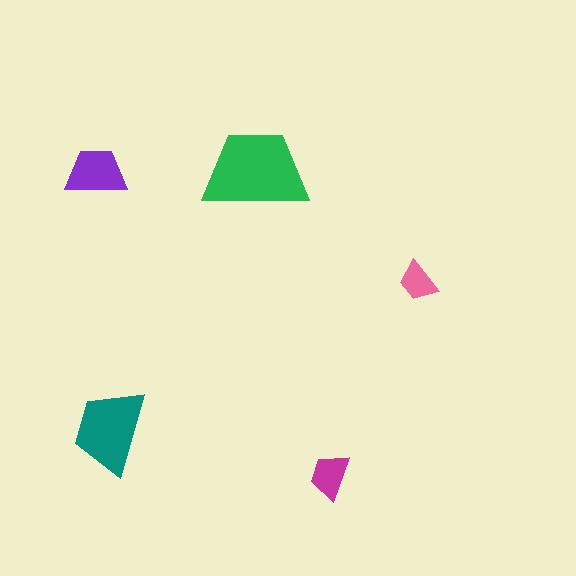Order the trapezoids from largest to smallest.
the green one, the teal one, the purple one, the magenta one, the pink one.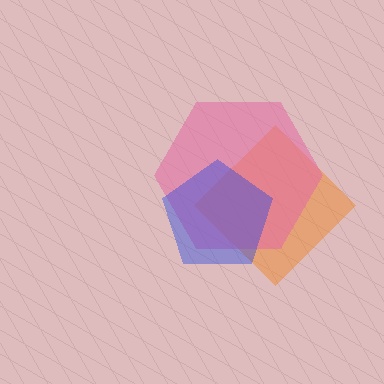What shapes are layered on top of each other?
The layered shapes are: an orange diamond, a pink hexagon, a blue pentagon.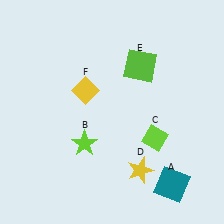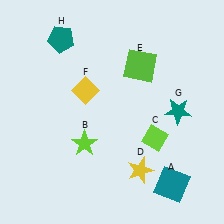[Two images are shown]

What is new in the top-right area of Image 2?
A teal star (G) was added in the top-right area of Image 2.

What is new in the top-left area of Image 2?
A teal pentagon (H) was added in the top-left area of Image 2.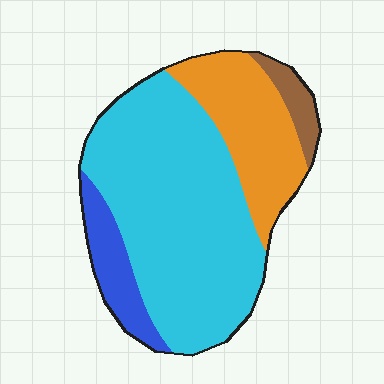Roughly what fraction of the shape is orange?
Orange covers 23% of the shape.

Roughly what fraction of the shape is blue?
Blue takes up less than a quarter of the shape.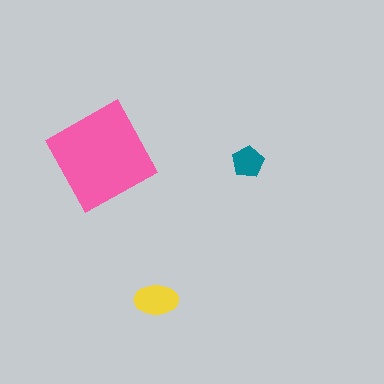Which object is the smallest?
The teal pentagon.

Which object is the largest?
The pink diamond.